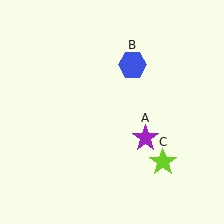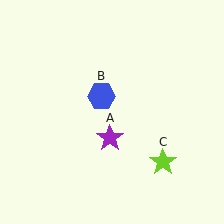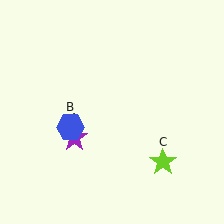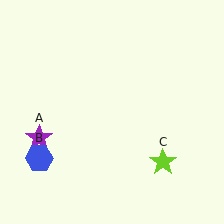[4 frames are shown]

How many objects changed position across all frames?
2 objects changed position: purple star (object A), blue hexagon (object B).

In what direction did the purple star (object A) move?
The purple star (object A) moved left.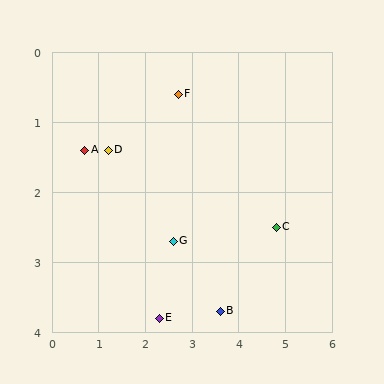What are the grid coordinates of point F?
Point F is at approximately (2.7, 0.6).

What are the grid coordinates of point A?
Point A is at approximately (0.7, 1.4).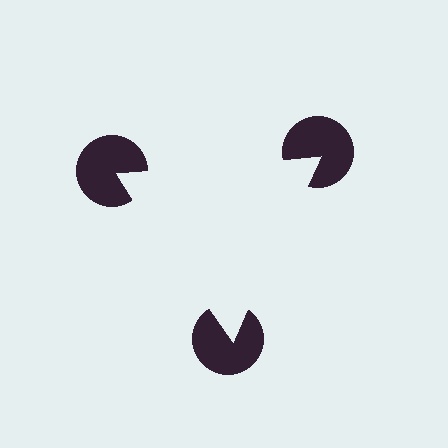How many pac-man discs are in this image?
There are 3 — one at each vertex of the illusory triangle.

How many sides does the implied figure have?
3 sides.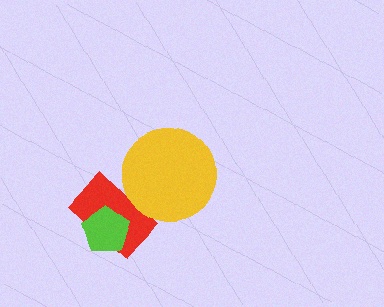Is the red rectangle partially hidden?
Yes, it is partially covered by another shape.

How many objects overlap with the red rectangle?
2 objects overlap with the red rectangle.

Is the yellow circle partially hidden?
No, no other shape covers it.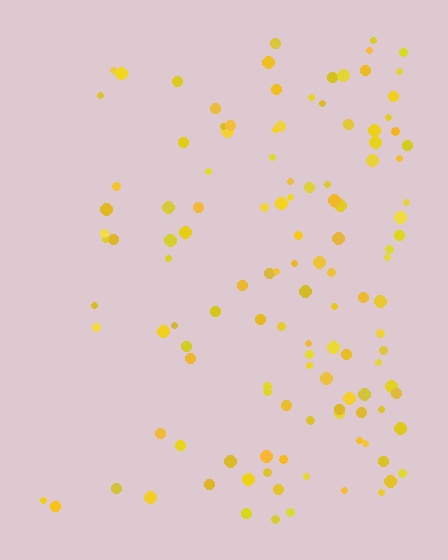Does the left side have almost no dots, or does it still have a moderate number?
Still a moderate number, just noticeably fewer than the right.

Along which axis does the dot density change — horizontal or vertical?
Horizontal.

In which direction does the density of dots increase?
From left to right, with the right side densest.